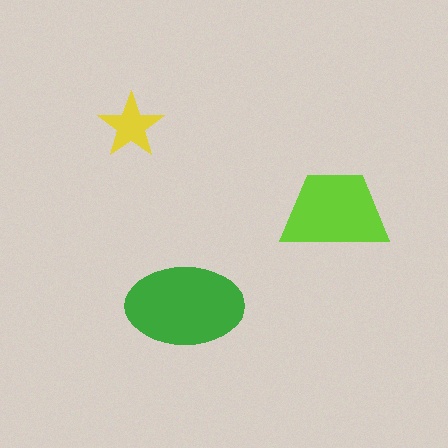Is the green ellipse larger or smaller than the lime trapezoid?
Larger.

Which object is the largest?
The green ellipse.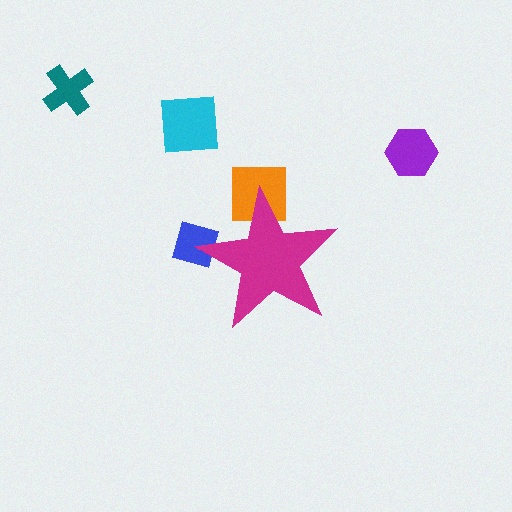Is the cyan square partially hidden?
No, the cyan square is fully visible.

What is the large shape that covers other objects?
A magenta star.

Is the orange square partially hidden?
Yes, the orange square is partially hidden behind the magenta star.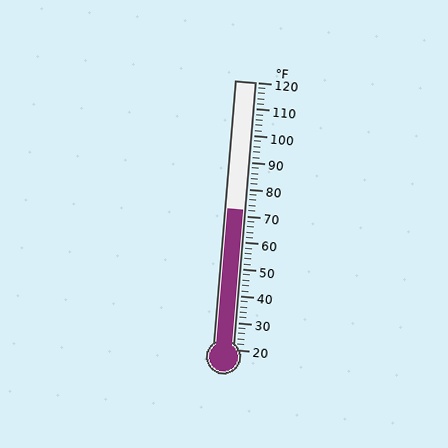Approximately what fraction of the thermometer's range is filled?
The thermometer is filled to approximately 50% of its range.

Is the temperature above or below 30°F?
The temperature is above 30°F.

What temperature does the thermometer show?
The thermometer shows approximately 72°F.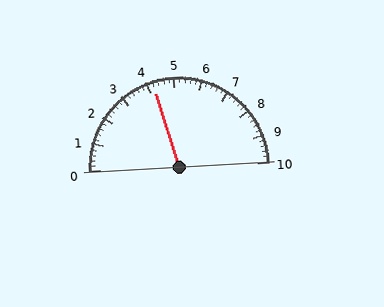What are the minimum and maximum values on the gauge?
The gauge ranges from 0 to 10.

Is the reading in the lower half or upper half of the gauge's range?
The reading is in the lower half of the range (0 to 10).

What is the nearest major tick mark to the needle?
The nearest major tick mark is 4.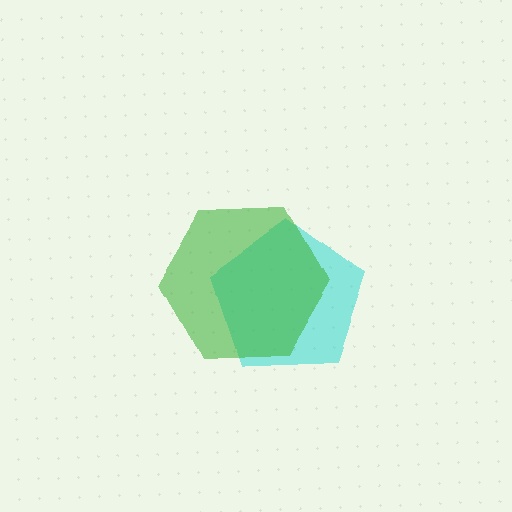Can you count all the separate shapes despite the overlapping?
Yes, there are 2 separate shapes.